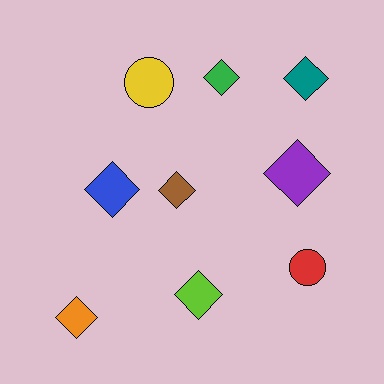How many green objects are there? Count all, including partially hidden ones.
There is 1 green object.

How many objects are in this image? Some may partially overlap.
There are 9 objects.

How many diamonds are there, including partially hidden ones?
There are 7 diamonds.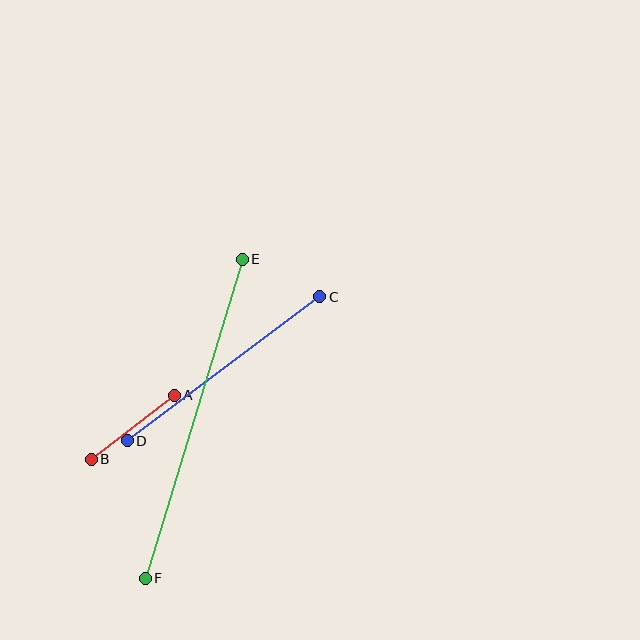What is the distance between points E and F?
The distance is approximately 333 pixels.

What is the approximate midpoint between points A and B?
The midpoint is at approximately (133, 427) pixels.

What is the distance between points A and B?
The distance is approximately 105 pixels.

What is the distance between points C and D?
The distance is approximately 240 pixels.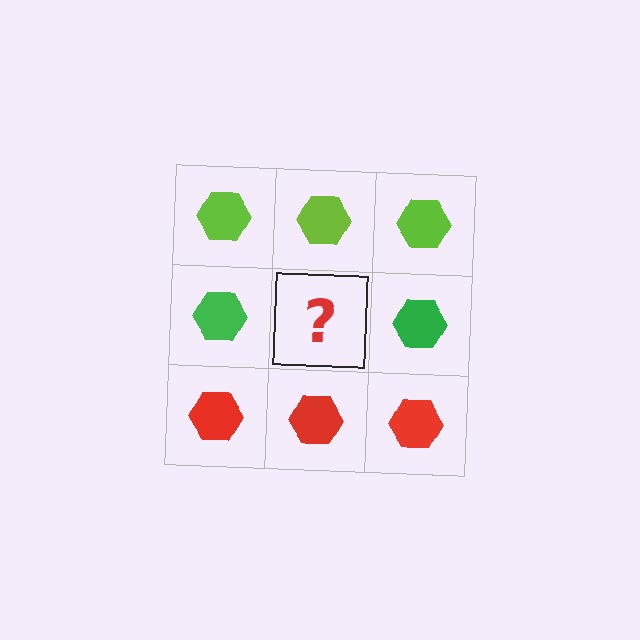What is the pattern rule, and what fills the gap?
The rule is that each row has a consistent color. The gap should be filled with a green hexagon.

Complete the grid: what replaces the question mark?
The question mark should be replaced with a green hexagon.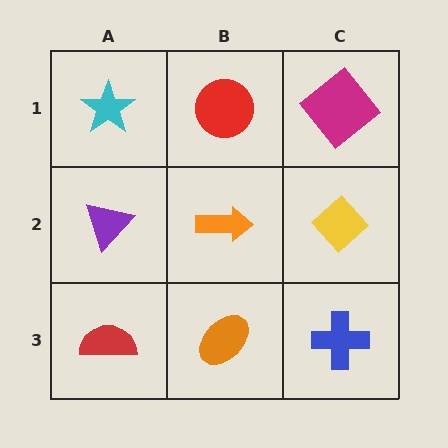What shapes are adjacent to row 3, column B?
An orange arrow (row 2, column B), a red semicircle (row 3, column A), a blue cross (row 3, column C).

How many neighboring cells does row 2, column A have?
3.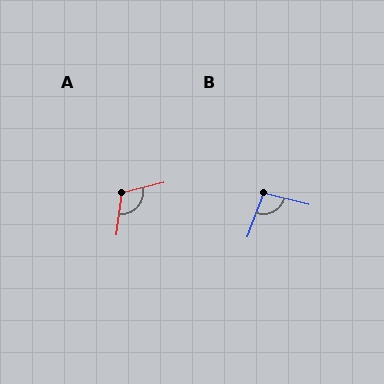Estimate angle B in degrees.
Approximately 97 degrees.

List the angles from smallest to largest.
B (97°), A (111°).